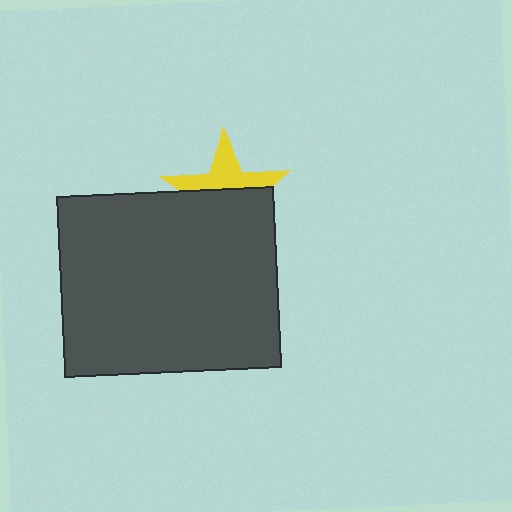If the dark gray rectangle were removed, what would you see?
You would see the complete yellow star.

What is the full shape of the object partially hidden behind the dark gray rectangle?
The partially hidden object is a yellow star.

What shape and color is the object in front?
The object in front is a dark gray rectangle.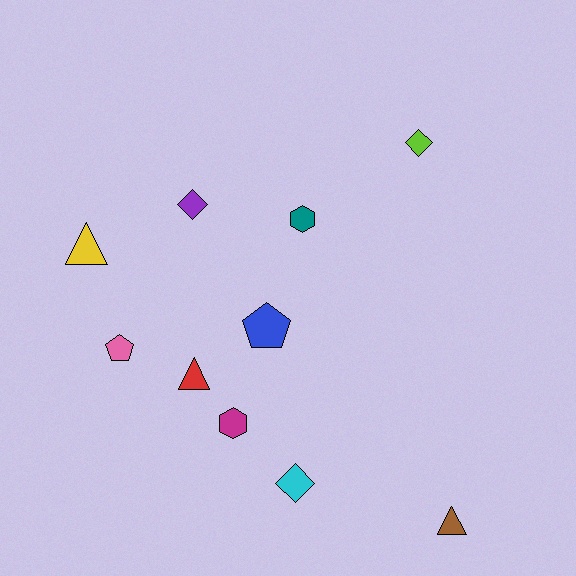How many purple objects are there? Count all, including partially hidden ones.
There is 1 purple object.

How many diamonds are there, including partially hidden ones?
There are 3 diamonds.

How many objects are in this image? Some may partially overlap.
There are 10 objects.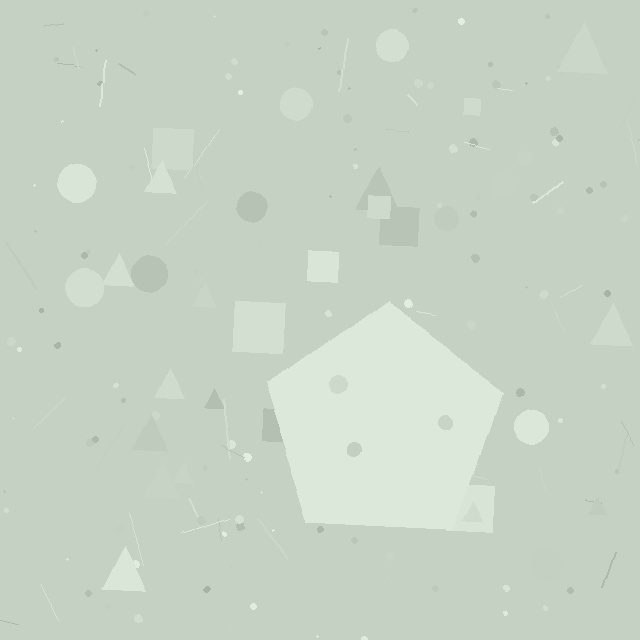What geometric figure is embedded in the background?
A pentagon is embedded in the background.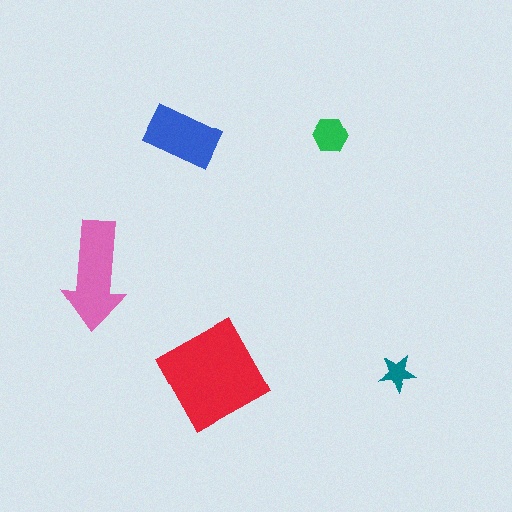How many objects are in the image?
There are 5 objects in the image.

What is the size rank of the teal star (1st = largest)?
5th.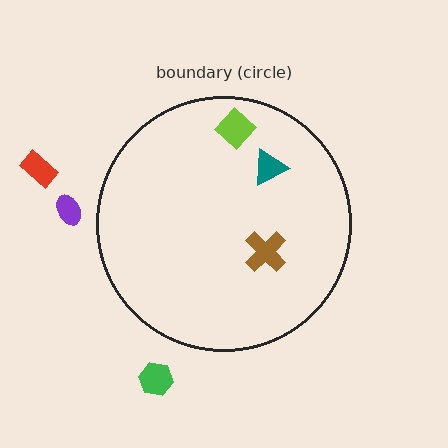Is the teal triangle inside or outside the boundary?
Inside.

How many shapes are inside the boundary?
3 inside, 3 outside.